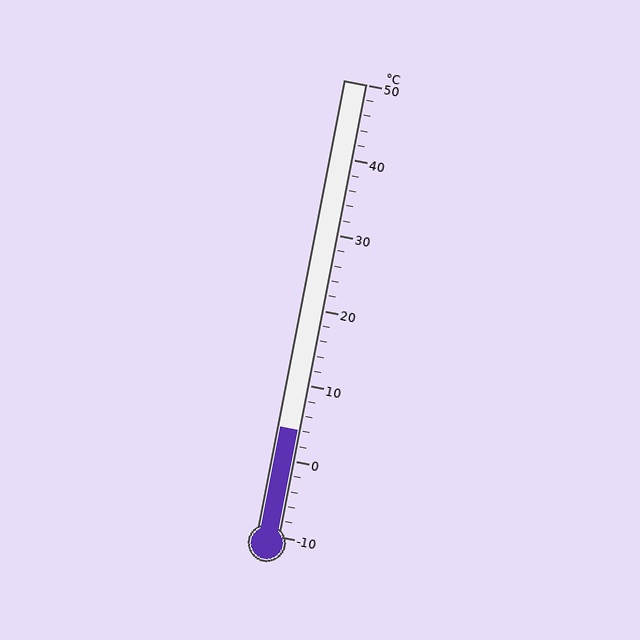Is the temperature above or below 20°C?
The temperature is below 20°C.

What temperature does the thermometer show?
The thermometer shows approximately 4°C.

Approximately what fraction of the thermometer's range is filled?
The thermometer is filled to approximately 25% of its range.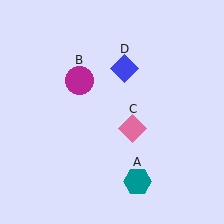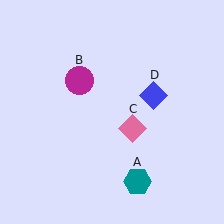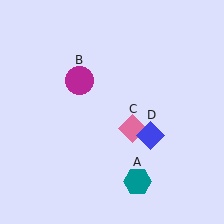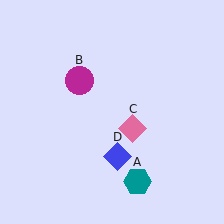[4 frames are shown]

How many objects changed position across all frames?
1 object changed position: blue diamond (object D).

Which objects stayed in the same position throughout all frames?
Teal hexagon (object A) and magenta circle (object B) and pink diamond (object C) remained stationary.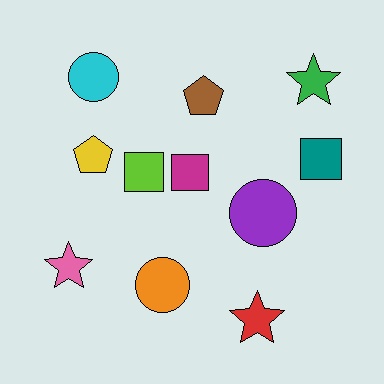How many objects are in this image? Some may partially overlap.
There are 11 objects.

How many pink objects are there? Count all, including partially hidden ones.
There is 1 pink object.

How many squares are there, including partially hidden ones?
There are 3 squares.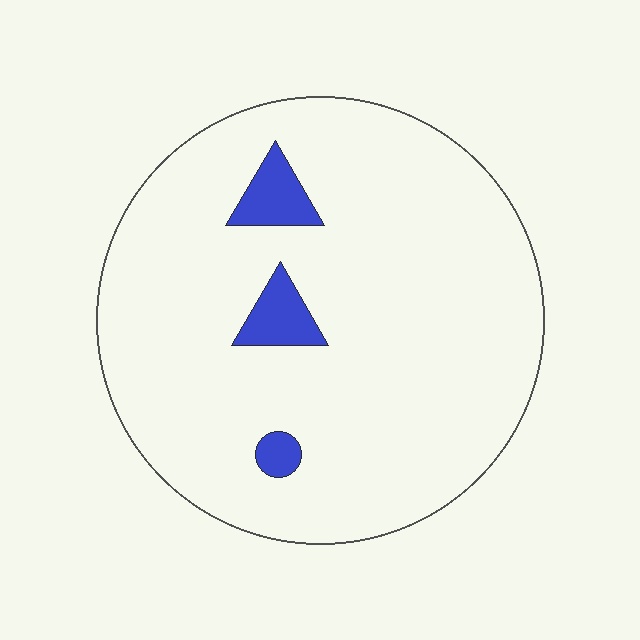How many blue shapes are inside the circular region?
3.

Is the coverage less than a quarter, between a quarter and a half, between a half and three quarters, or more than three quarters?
Less than a quarter.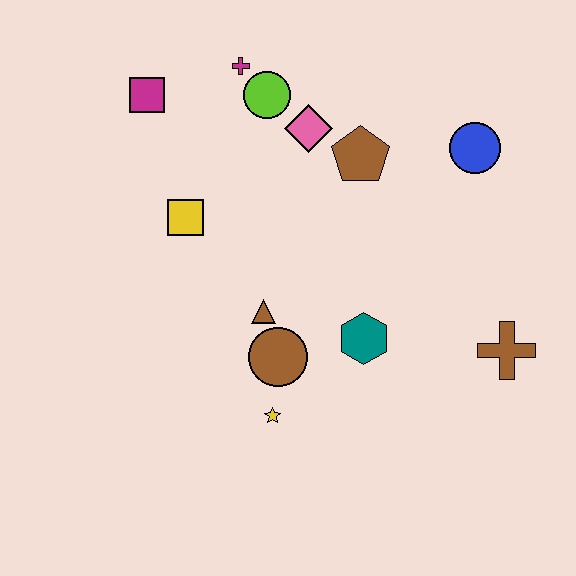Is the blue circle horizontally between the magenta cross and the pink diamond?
No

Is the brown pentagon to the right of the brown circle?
Yes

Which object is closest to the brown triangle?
The brown circle is closest to the brown triangle.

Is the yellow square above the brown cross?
Yes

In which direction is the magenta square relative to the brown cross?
The magenta square is to the left of the brown cross.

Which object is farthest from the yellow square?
The brown cross is farthest from the yellow square.